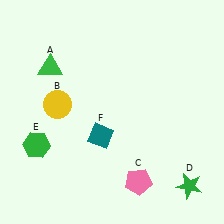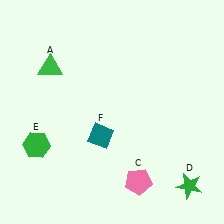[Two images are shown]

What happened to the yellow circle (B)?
The yellow circle (B) was removed in Image 2. It was in the top-left area of Image 1.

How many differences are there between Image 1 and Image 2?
There is 1 difference between the two images.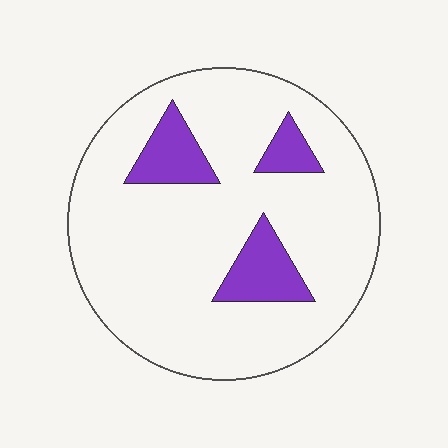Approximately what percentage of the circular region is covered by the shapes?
Approximately 15%.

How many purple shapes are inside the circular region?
3.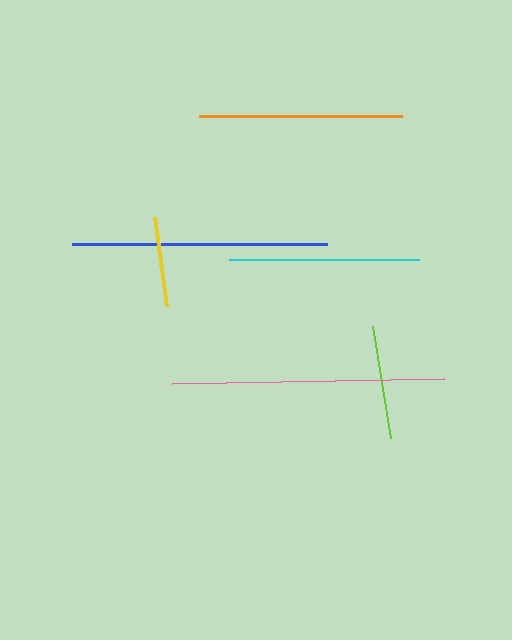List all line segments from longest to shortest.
From longest to shortest: pink, blue, orange, cyan, lime, yellow.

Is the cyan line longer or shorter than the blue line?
The blue line is longer than the cyan line.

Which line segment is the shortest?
The yellow line is the shortest at approximately 90 pixels.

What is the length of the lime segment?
The lime segment is approximately 114 pixels long.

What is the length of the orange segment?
The orange segment is approximately 204 pixels long.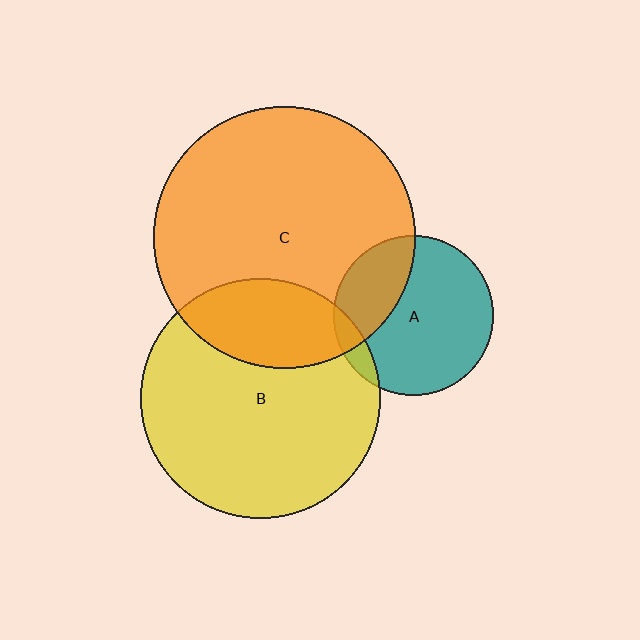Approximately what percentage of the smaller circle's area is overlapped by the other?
Approximately 10%.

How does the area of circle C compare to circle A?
Approximately 2.7 times.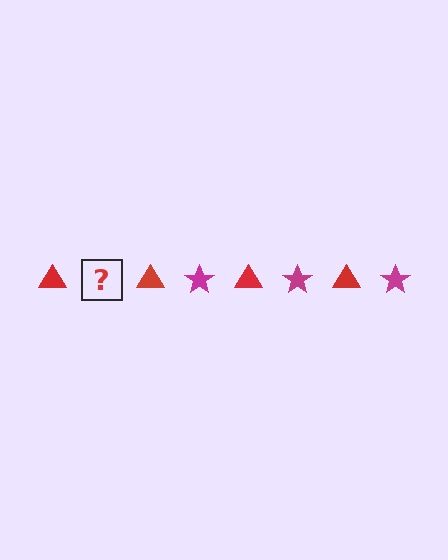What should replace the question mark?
The question mark should be replaced with a magenta star.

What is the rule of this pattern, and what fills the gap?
The rule is that the pattern alternates between red triangle and magenta star. The gap should be filled with a magenta star.